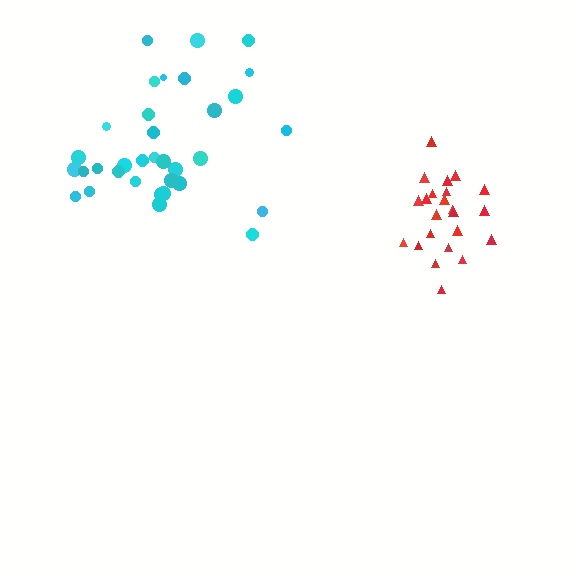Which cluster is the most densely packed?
Red.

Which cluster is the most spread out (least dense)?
Cyan.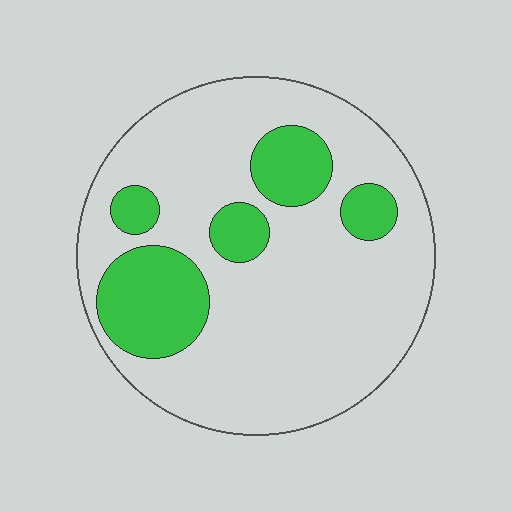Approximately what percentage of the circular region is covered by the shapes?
Approximately 25%.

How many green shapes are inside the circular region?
5.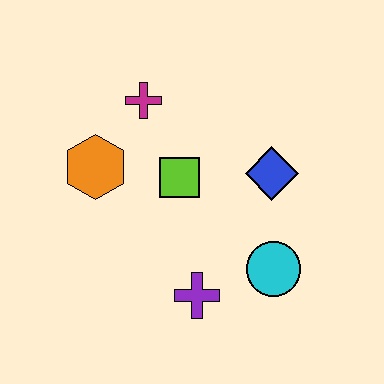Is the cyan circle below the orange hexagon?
Yes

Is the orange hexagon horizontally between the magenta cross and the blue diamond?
No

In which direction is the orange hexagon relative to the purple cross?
The orange hexagon is above the purple cross.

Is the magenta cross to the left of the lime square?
Yes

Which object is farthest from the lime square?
The cyan circle is farthest from the lime square.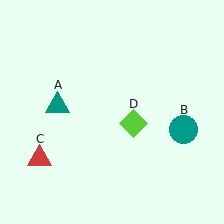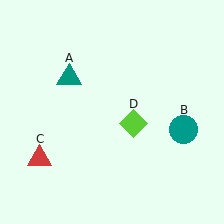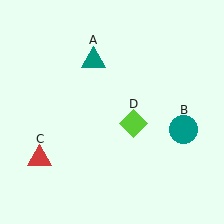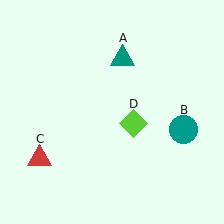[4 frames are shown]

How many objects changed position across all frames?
1 object changed position: teal triangle (object A).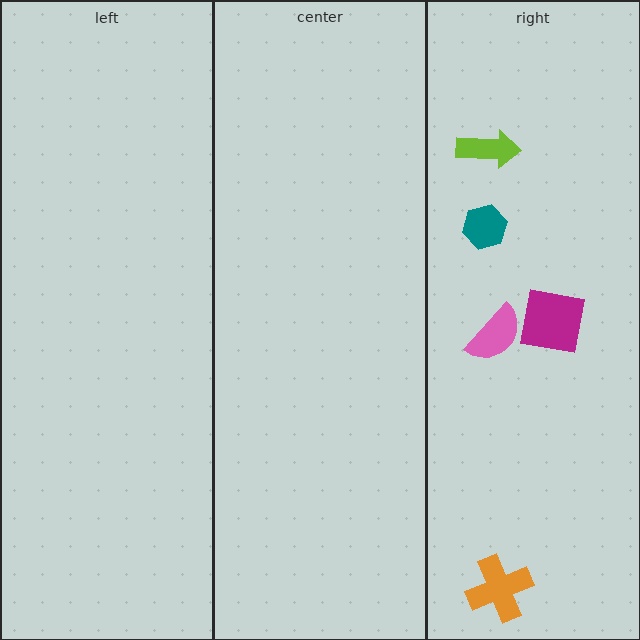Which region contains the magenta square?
The right region.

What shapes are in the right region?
The pink semicircle, the lime arrow, the orange cross, the magenta square, the teal hexagon.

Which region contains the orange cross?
The right region.